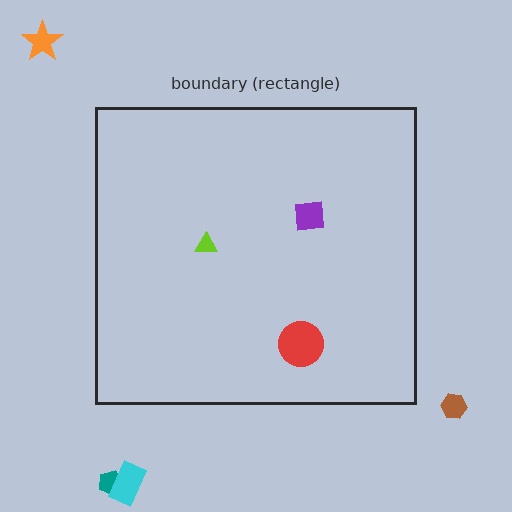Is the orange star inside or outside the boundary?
Outside.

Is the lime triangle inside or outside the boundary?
Inside.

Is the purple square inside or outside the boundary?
Inside.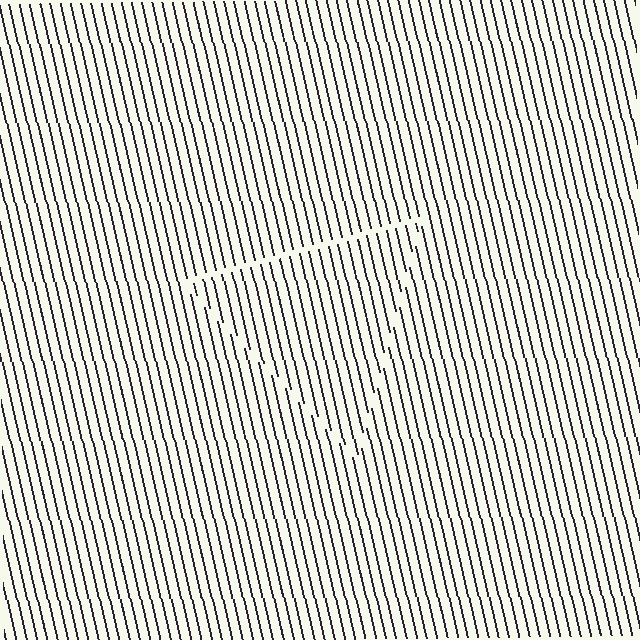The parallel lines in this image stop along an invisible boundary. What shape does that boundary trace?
An illusory triangle. The interior of the shape contains the same grating, shifted by half a period — the contour is defined by the phase discontinuity where line-ends from the inner and outer gratings abut.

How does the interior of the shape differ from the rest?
The interior of the shape contains the same grating, shifted by half a period — the contour is defined by the phase discontinuity where line-ends from the inner and outer gratings abut.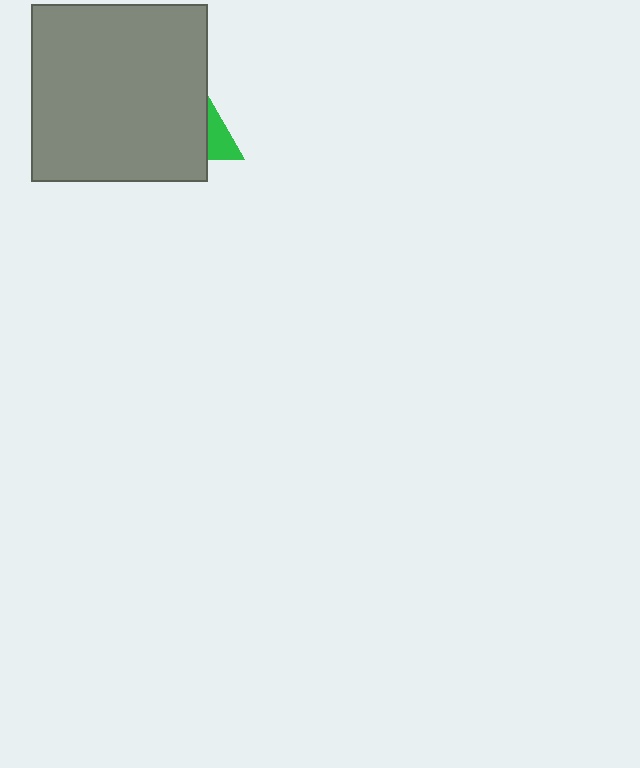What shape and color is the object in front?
The object in front is a gray square.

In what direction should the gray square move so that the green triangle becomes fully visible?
The gray square should move left. That is the shortest direction to clear the overlap and leave the green triangle fully visible.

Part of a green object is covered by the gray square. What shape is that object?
It is a triangle.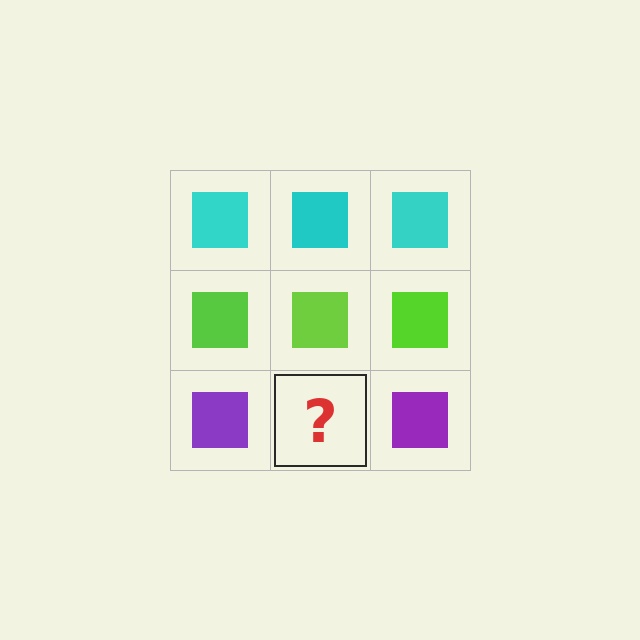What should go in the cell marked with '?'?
The missing cell should contain a purple square.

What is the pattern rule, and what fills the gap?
The rule is that each row has a consistent color. The gap should be filled with a purple square.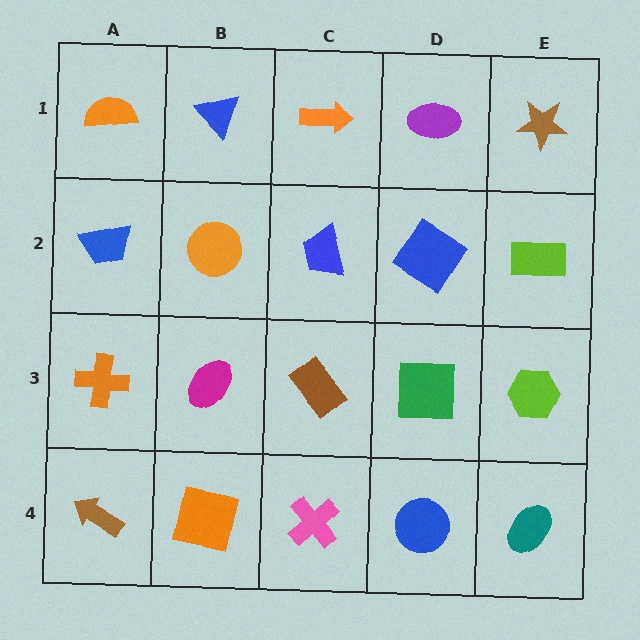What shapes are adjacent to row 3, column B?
An orange circle (row 2, column B), an orange square (row 4, column B), an orange cross (row 3, column A), a brown rectangle (row 3, column C).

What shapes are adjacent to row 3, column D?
A blue diamond (row 2, column D), a blue circle (row 4, column D), a brown rectangle (row 3, column C), a lime hexagon (row 3, column E).